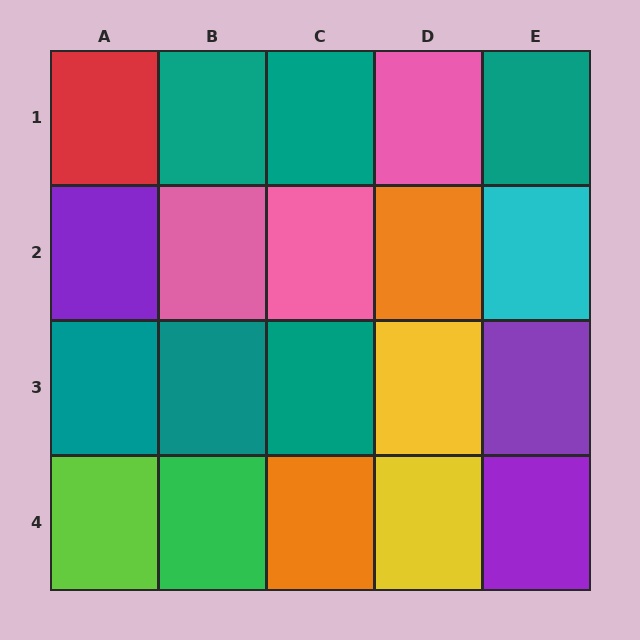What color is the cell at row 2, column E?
Cyan.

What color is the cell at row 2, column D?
Orange.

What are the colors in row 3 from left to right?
Teal, teal, teal, yellow, purple.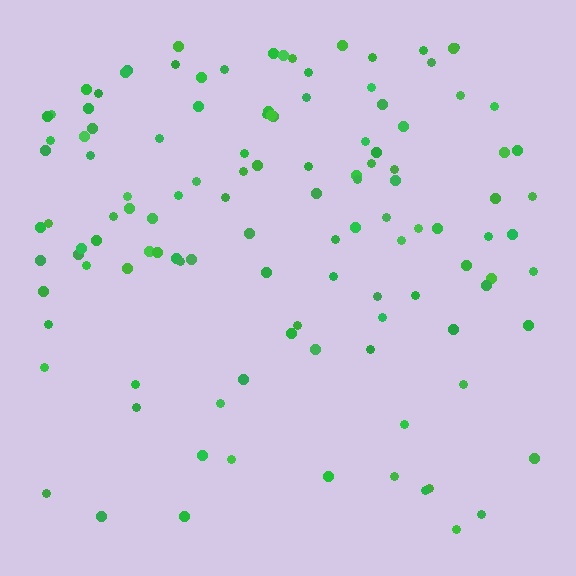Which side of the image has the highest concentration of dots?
The top.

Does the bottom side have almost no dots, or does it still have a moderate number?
Still a moderate number, just noticeably fewer than the top.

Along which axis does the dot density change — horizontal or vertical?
Vertical.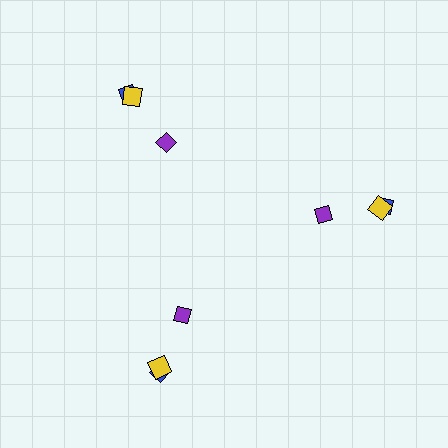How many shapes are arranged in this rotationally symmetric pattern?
There are 9 shapes, arranged in 3 groups of 3.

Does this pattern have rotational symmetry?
Yes, this pattern has 3-fold rotational symmetry. It looks the same after rotating 120 degrees around the center.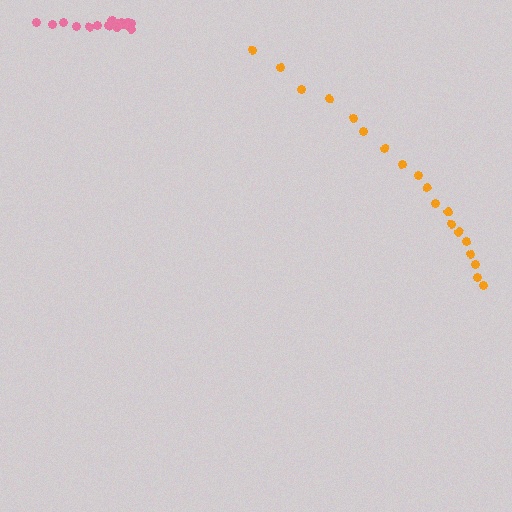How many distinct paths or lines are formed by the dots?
There are 2 distinct paths.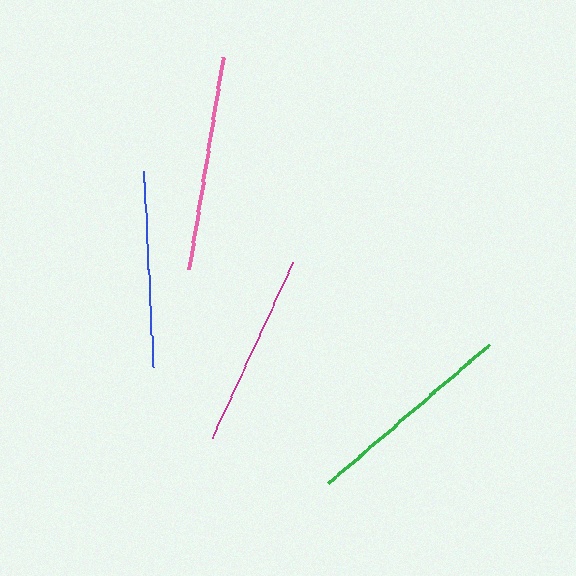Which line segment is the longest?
The pink line is the longest at approximately 215 pixels.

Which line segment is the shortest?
The magenta line is the shortest at approximately 193 pixels.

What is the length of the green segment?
The green segment is approximately 212 pixels long.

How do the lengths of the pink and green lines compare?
The pink and green lines are approximately the same length.